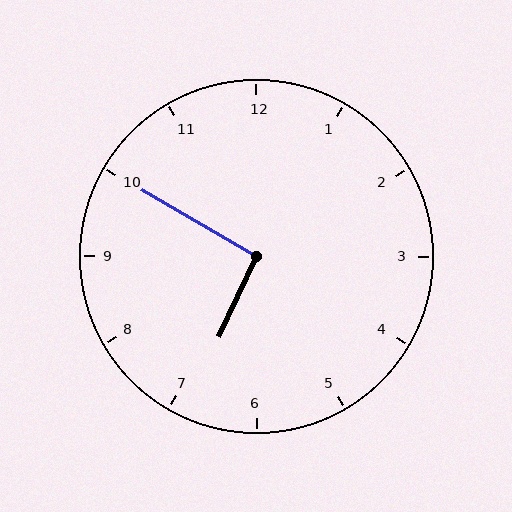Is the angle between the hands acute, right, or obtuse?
It is right.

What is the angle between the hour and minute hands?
Approximately 95 degrees.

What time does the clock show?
6:50.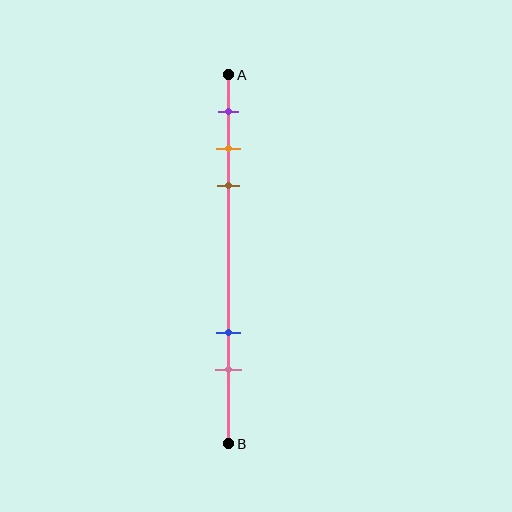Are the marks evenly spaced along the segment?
No, the marks are not evenly spaced.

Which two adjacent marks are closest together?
The orange and brown marks are the closest adjacent pair.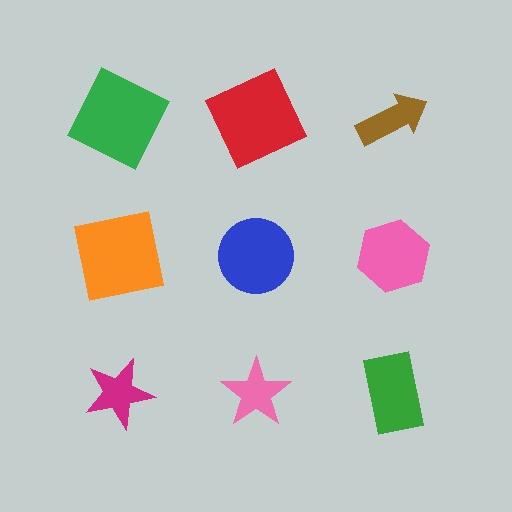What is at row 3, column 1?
A magenta star.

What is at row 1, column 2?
A red square.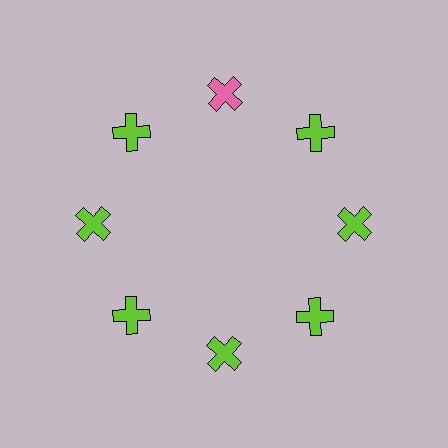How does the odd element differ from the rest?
It has a different color: pink instead of lime.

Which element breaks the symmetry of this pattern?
The pink cross at roughly the 12 o'clock position breaks the symmetry. All other shapes are lime crosses.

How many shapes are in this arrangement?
There are 8 shapes arranged in a ring pattern.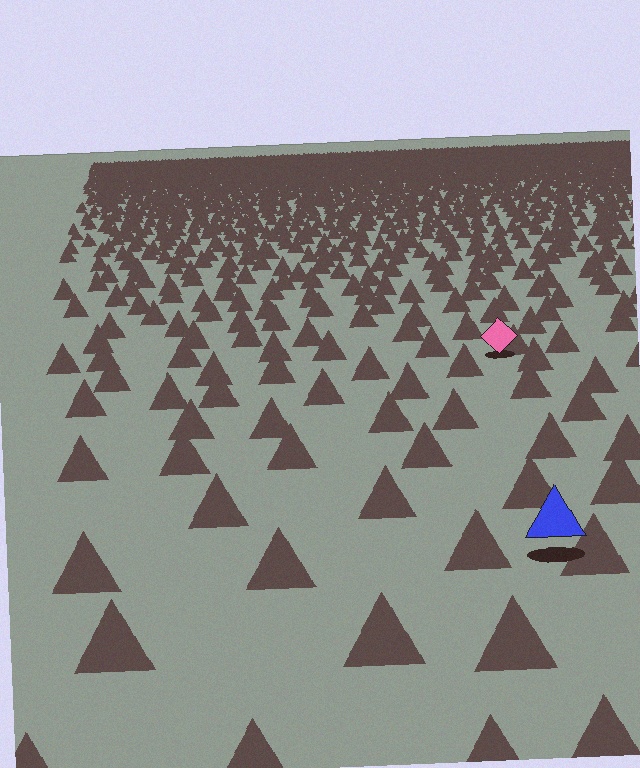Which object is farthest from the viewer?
The pink diamond is farthest from the viewer. It appears smaller and the ground texture around it is denser.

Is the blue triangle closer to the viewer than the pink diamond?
Yes. The blue triangle is closer — you can tell from the texture gradient: the ground texture is coarser near it.